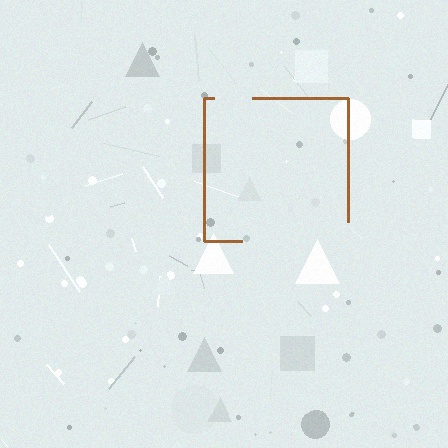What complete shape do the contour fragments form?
The contour fragments form a square.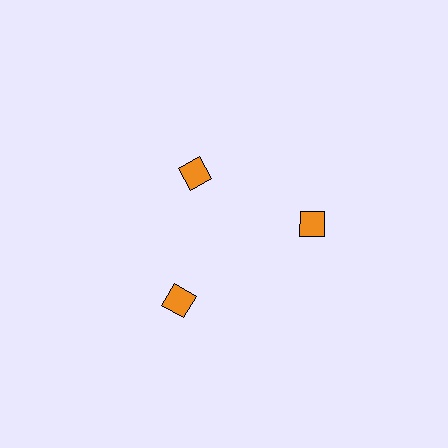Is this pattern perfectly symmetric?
No. The 3 orange diamonds are arranged in a ring, but one element near the 11 o'clock position is pulled inward toward the center, breaking the 3-fold rotational symmetry.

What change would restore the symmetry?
The symmetry would be restored by moving it outward, back onto the ring so that all 3 diamonds sit at equal angles and equal distance from the center.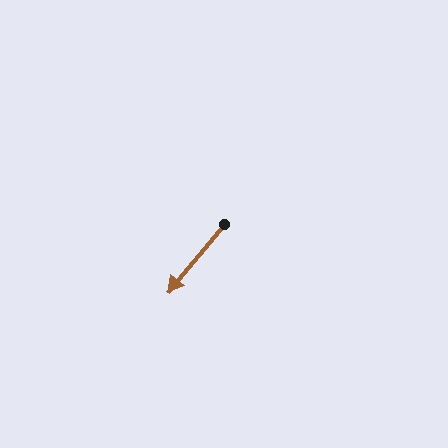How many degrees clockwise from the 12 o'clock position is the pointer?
Approximately 220 degrees.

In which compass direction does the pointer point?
Southwest.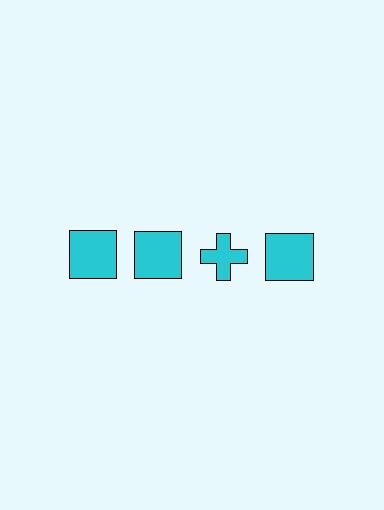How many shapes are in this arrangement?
There are 4 shapes arranged in a grid pattern.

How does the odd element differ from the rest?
It has a different shape: cross instead of square.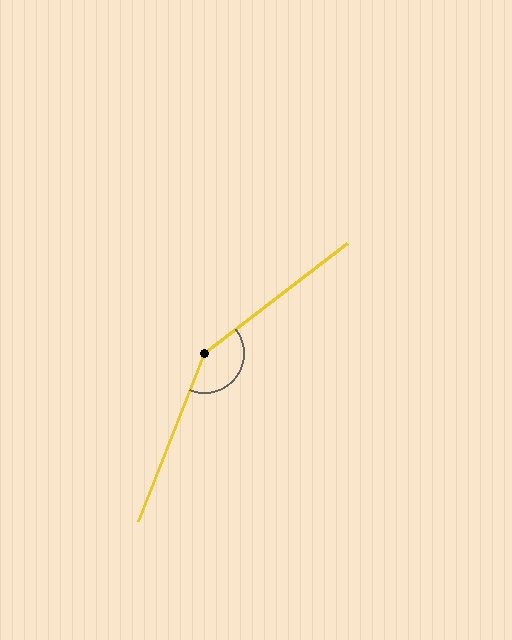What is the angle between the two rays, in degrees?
Approximately 149 degrees.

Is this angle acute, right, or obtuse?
It is obtuse.